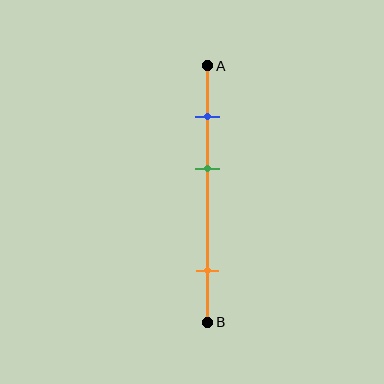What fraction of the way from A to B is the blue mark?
The blue mark is approximately 20% (0.2) of the way from A to B.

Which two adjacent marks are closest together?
The blue and green marks are the closest adjacent pair.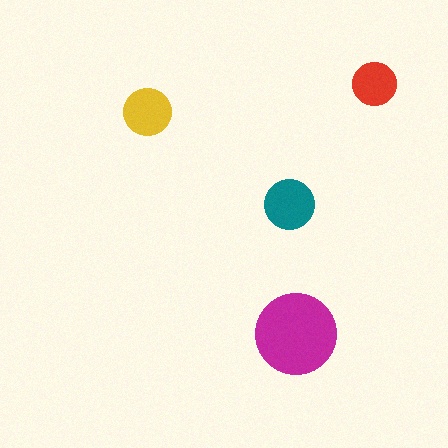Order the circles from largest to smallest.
the magenta one, the teal one, the yellow one, the red one.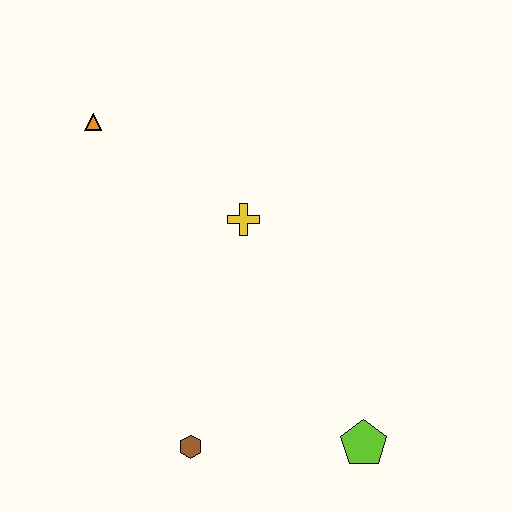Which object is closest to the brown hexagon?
The lime pentagon is closest to the brown hexagon.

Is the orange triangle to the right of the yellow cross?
No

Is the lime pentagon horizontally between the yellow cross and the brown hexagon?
No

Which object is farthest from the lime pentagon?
The orange triangle is farthest from the lime pentagon.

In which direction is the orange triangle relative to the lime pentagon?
The orange triangle is above the lime pentagon.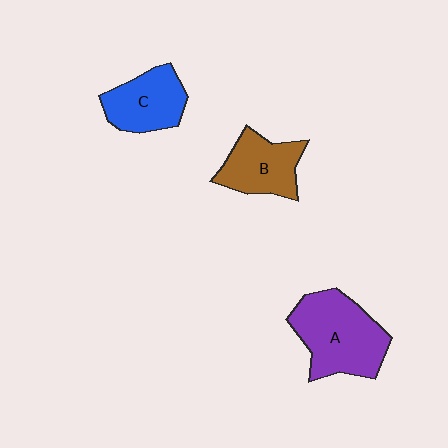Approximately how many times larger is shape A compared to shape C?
Approximately 1.5 times.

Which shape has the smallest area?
Shape C (blue).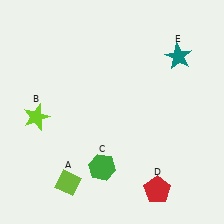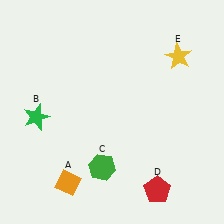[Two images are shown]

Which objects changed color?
A changed from lime to orange. B changed from lime to green. E changed from teal to yellow.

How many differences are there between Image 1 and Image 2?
There are 3 differences between the two images.